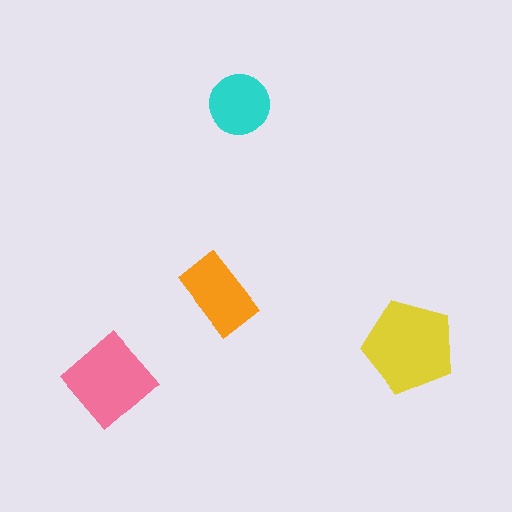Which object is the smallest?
The cyan circle.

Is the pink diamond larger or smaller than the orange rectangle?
Larger.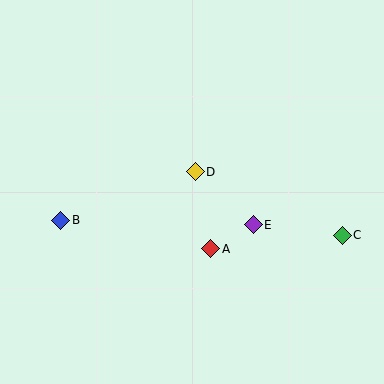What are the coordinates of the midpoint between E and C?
The midpoint between E and C is at (298, 230).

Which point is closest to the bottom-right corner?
Point C is closest to the bottom-right corner.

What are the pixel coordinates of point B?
Point B is at (61, 220).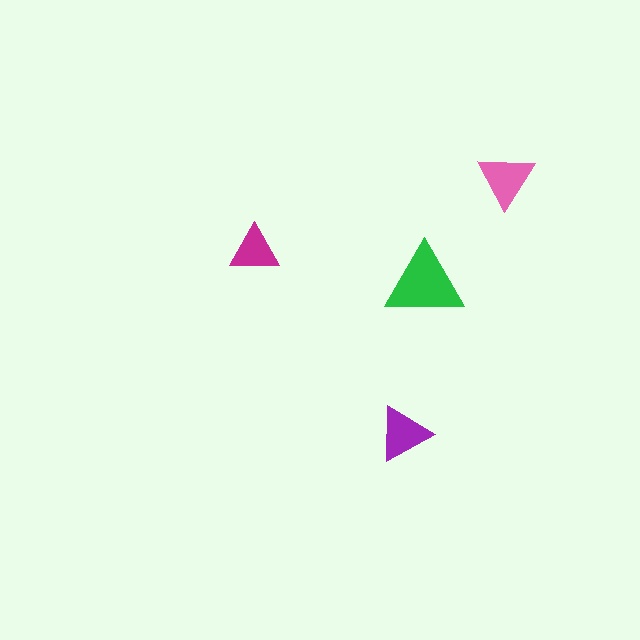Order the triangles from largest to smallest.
the green one, the pink one, the purple one, the magenta one.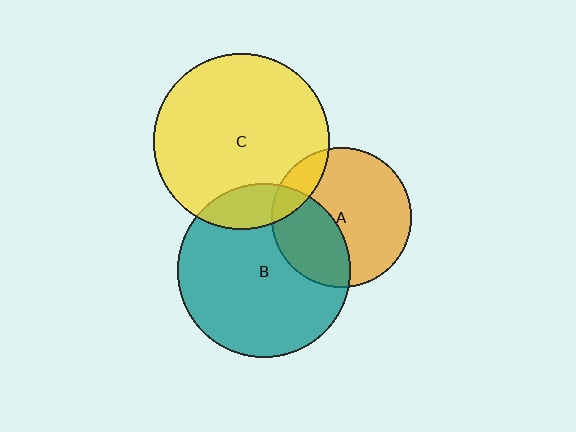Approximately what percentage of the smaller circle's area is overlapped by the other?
Approximately 15%.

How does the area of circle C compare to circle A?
Approximately 1.6 times.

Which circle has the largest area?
Circle C (yellow).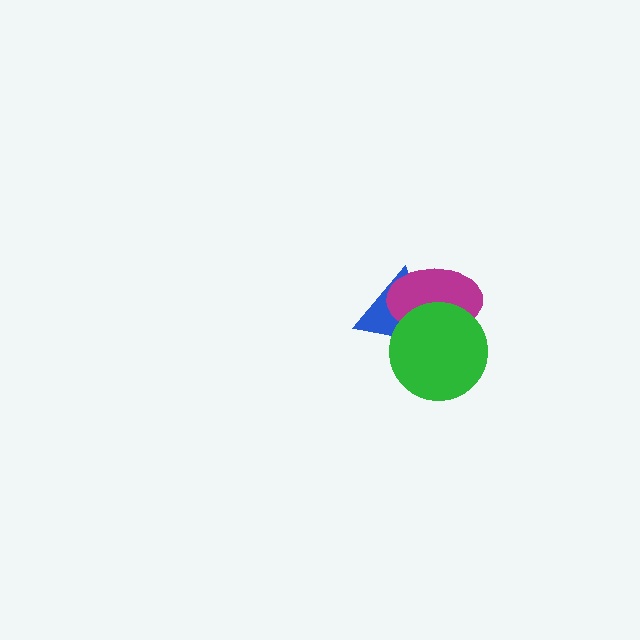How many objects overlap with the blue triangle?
2 objects overlap with the blue triangle.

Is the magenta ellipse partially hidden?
Yes, it is partially covered by another shape.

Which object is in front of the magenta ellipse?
The green circle is in front of the magenta ellipse.